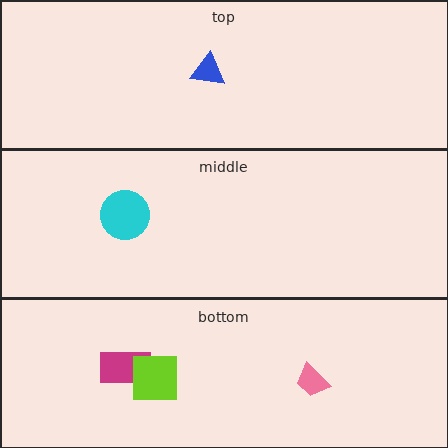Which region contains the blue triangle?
The top region.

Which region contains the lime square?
The bottom region.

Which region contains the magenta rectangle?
The bottom region.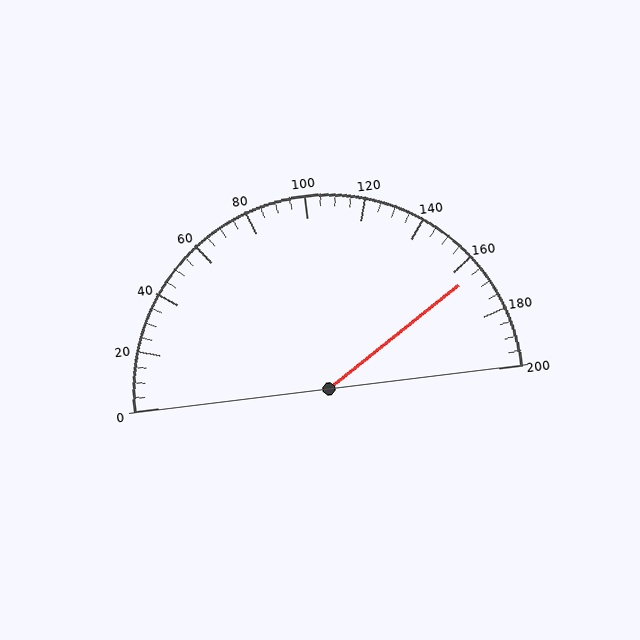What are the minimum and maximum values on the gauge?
The gauge ranges from 0 to 200.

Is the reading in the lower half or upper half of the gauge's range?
The reading is in the upper half of the range (0 to 200).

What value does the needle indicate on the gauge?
The needle indicates approximately 165.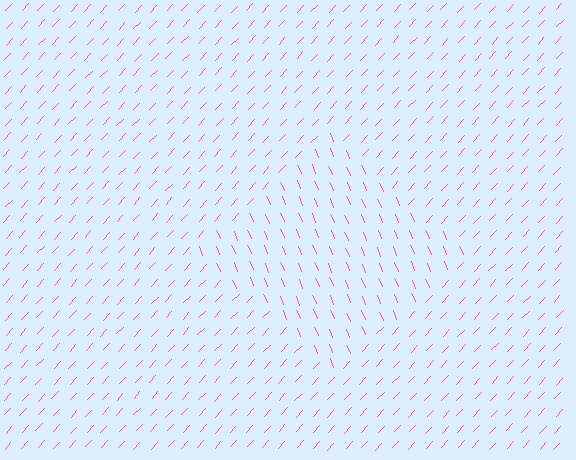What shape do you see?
I see a diamond.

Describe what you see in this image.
The image is filled with small pink line segments. A diamond region in the image has lines oriented differently from the surrounding lines, creating a visible texture boundary.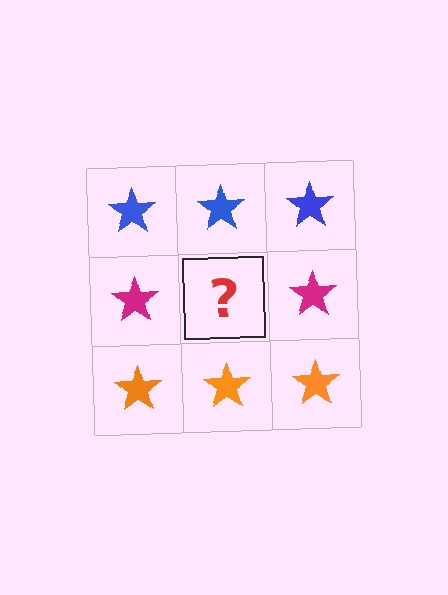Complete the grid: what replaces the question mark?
The question mark should be replaced with a magenta star.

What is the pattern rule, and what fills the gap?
The rule is that each row has a consistent color. The gap should be filled with a magenta star.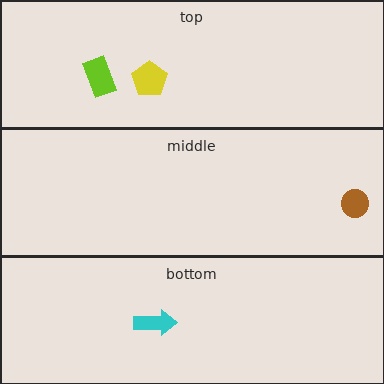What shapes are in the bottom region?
The cyan arrow.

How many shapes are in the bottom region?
1.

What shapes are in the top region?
The lime rectangle, the yellow pentagon.